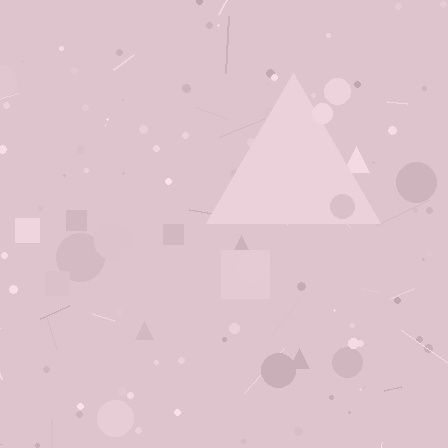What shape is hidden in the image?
A triangle is hidden in the image.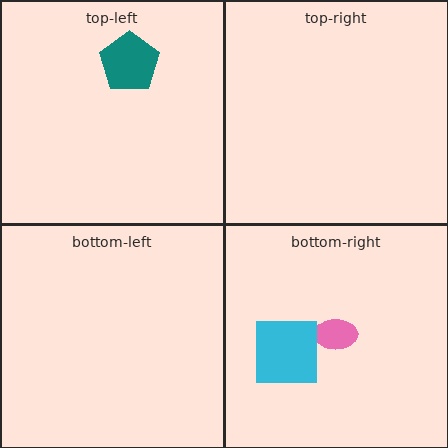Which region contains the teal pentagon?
The top-left region.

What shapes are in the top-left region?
The teal pentagon.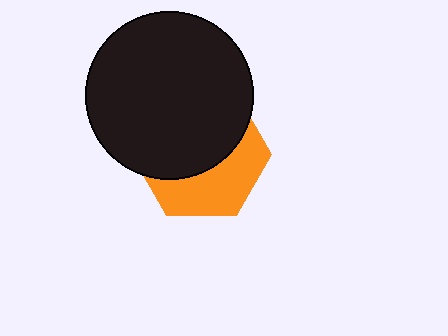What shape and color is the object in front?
The object in front is a black circle.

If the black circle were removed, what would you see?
You would see the complete orange hexagon.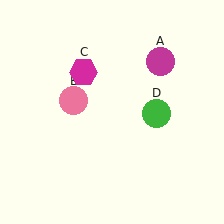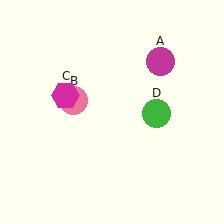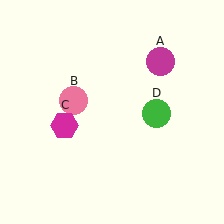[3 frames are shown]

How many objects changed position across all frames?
1 object changed position: magenta hexagon (object C).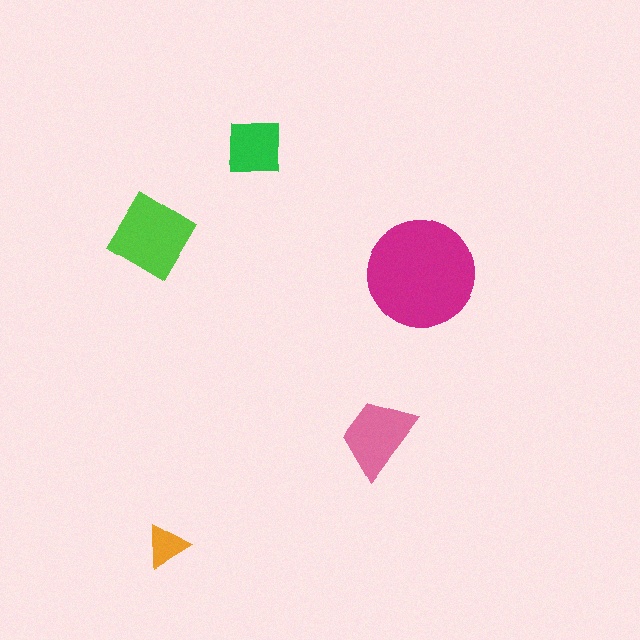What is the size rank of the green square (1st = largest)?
4th.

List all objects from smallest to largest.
The orange triangle, the green square, the pink trapezoid, the lime diamond, the magenta circle.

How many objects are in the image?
There are 5 objects in the image.